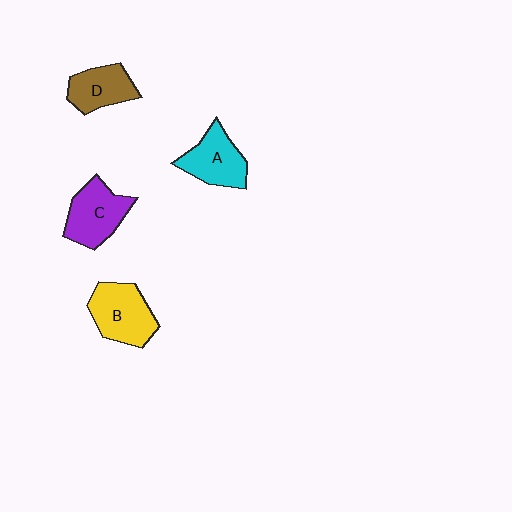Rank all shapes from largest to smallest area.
From largest to smallest: B (yellow), C (purple), A (cyan), D (brown).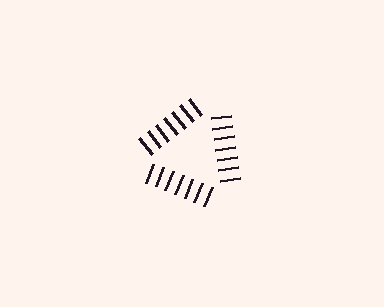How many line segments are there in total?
21 — 7 along each of the 3 edges.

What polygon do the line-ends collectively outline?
An illusory triangle — the line segments terminate on its edges but no continuous stroke is drawn.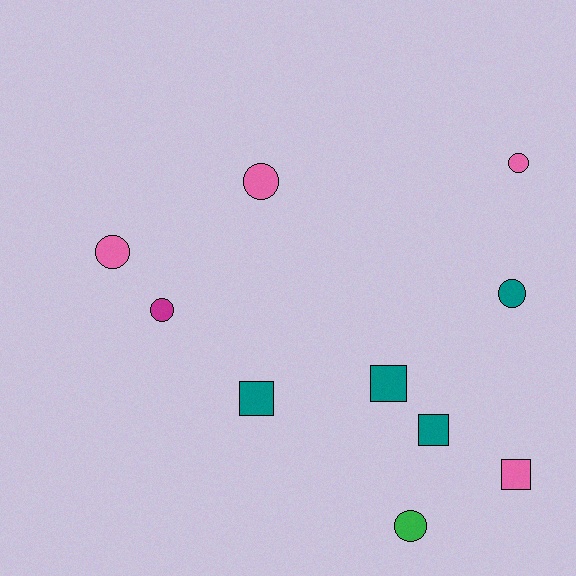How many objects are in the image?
There are 10 objects.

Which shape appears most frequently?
Circle, with 6 objects.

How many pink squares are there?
There is 1 pink square.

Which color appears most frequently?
Teal, with 4 objects.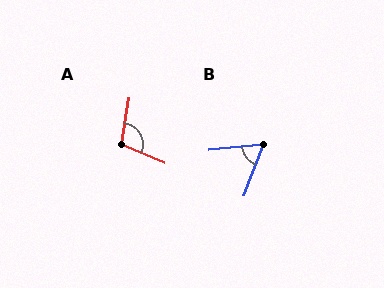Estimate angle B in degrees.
Approximately 62 degrees.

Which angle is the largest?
A, at approximately 104 degrees.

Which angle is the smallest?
B, at approximately 62 degrees.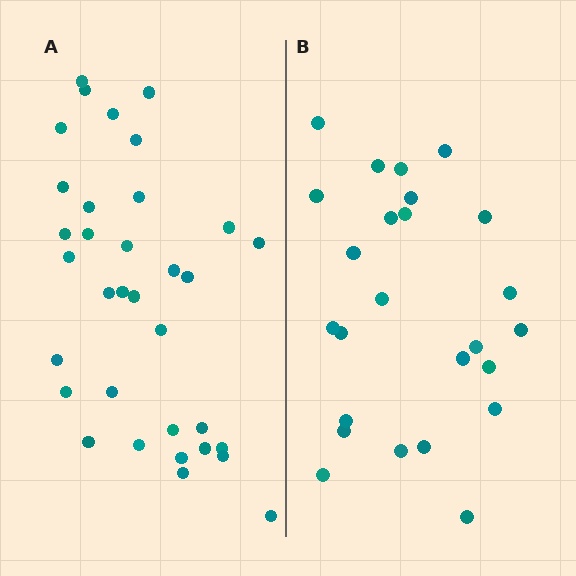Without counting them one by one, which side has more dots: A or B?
Region A (the left region) has more dots.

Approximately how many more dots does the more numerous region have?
Region A has roughly 8 or so more dots than region B.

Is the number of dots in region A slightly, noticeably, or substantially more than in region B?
Region A has noticeably more, but not dramatically so. The ratio is roughly 1.4 to 1.